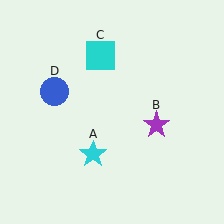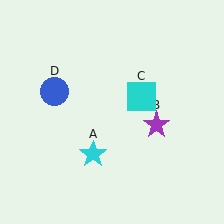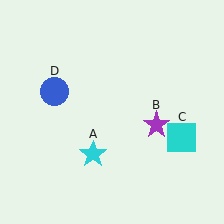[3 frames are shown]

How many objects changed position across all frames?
1 object changed position: cyan square (object C).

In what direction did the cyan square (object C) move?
The cyan square (object C) moved down and to the right.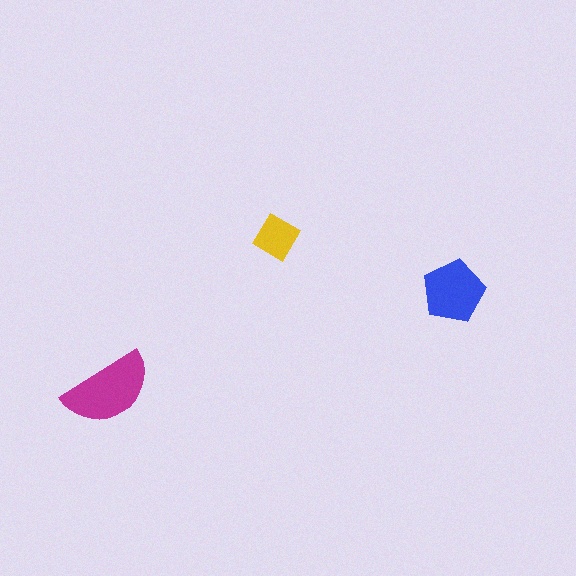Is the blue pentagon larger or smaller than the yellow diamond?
Larger.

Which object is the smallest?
The yellow diamond.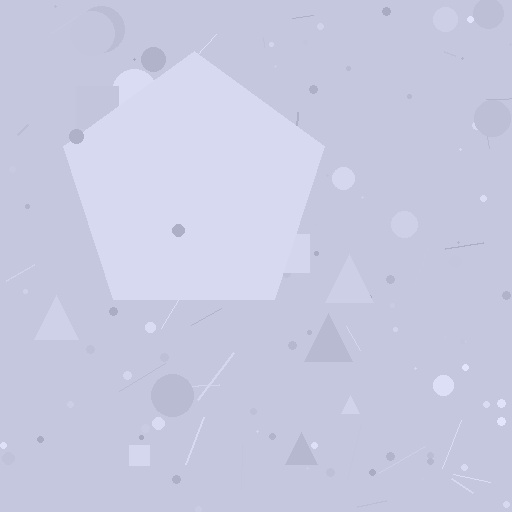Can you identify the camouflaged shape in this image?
The camouflaged shape is a pentagon.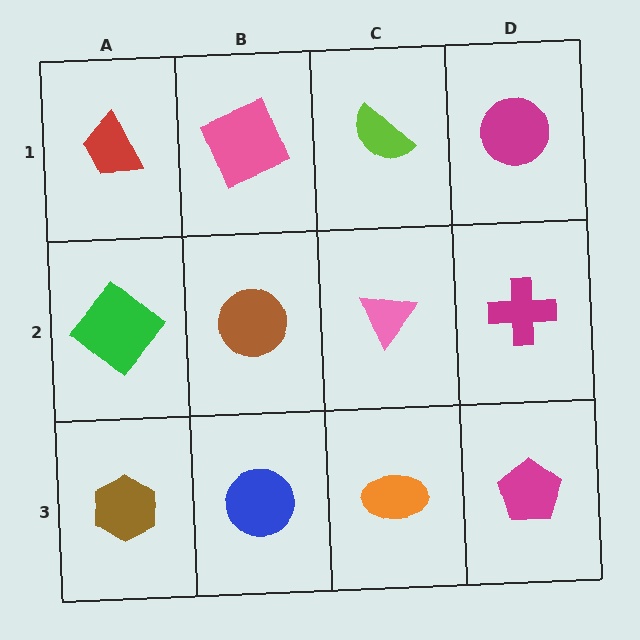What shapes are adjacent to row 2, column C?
A lime semicircle (row 1, column C), an orange ellipse (row 3, column C), a brown circle (row 2, column B), a magenta cross (row 2, column D).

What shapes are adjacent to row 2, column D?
A magenta circle (row 1, column D), a magenta pentagon (row 3, column D), a pink triangle (row 2, column C).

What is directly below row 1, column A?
A green diamond.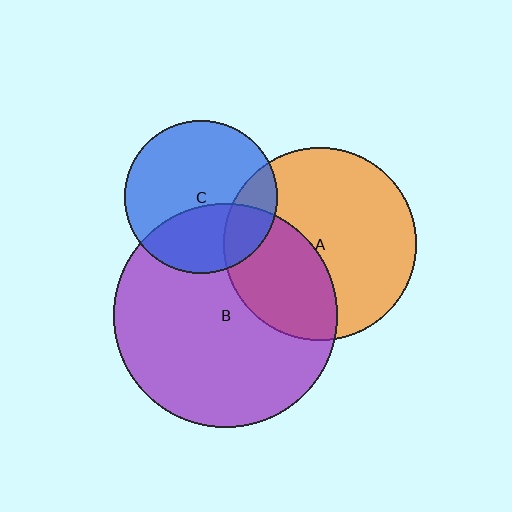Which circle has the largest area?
Circle B (purple).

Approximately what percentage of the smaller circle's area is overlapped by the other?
Approximately 20%.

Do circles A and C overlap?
Yes.